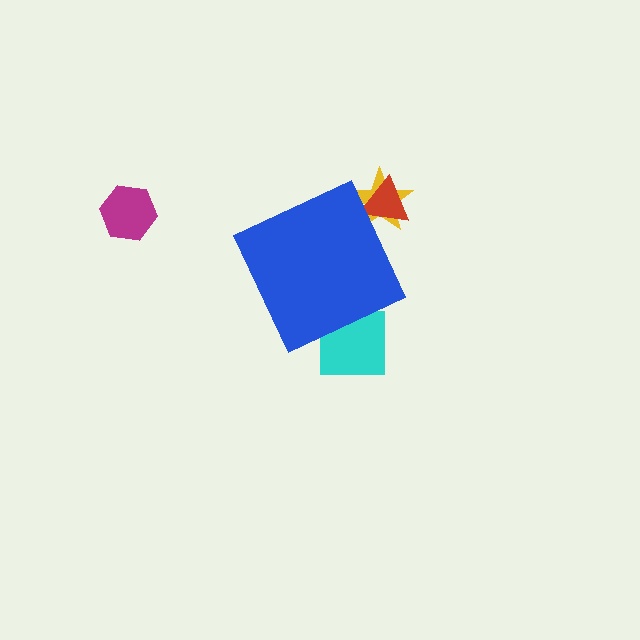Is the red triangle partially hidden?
Yes, the red triangle is partially hidden behind the blue diamond.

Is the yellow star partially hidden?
Yes, the yellow star is partially hidden behind the blue diamond.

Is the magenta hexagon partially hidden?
No, the magenta hexagon is fully visible.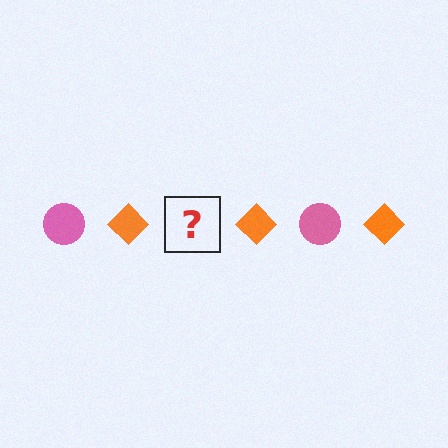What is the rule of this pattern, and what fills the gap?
The rule is that the pattern alternates between pink circle and orange diamond. The gap should be filled with a pink circle.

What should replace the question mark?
The question mark should be replaced with a pink circle.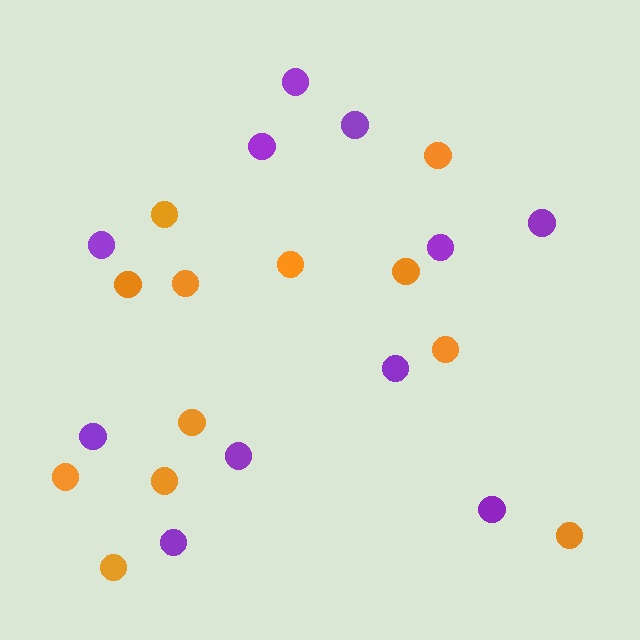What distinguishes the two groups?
There are 2 groups: one group of orange circles (12) and one group of purple circles (11).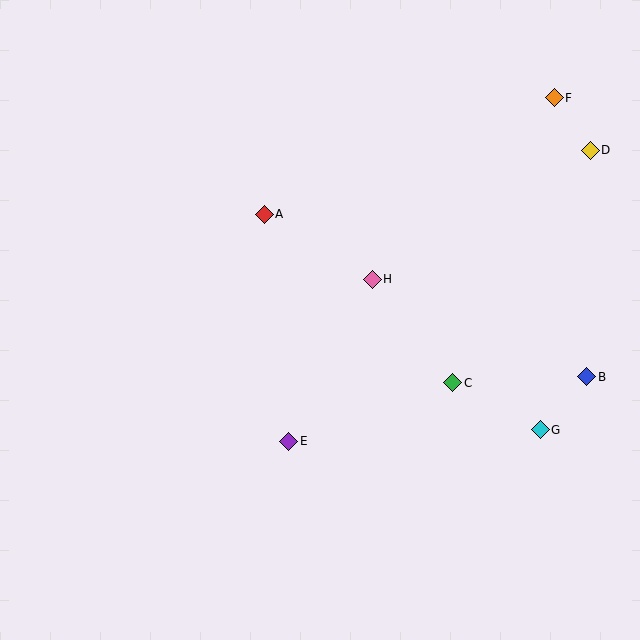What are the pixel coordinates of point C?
Point C is at (453, 383).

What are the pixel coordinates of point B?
Point B is at (587, 377).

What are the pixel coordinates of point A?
Point A is at (264, 214).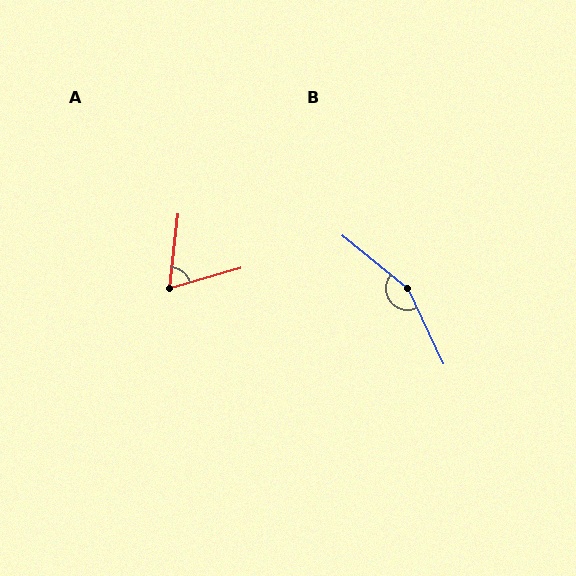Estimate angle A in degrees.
Approximately 68 degrees.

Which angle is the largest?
B, at approximately 154 degrees.